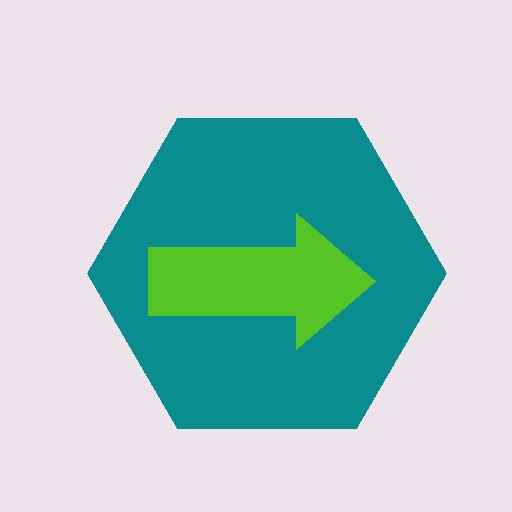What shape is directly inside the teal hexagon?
The lime arrow.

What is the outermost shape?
The teal hexagon.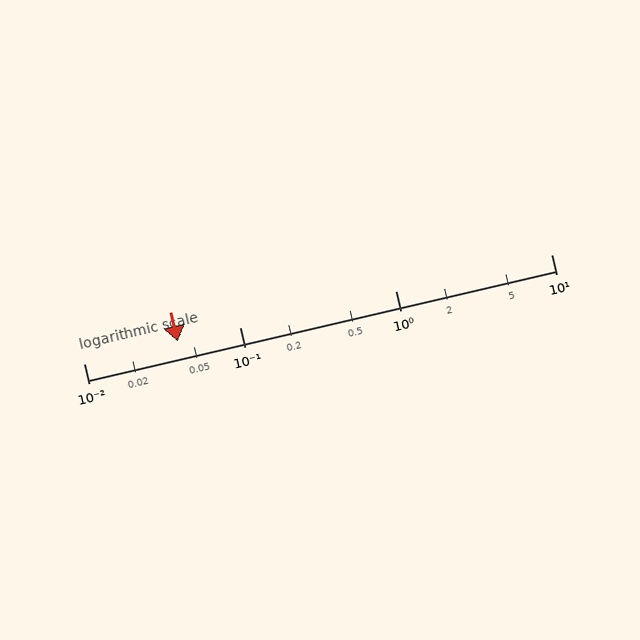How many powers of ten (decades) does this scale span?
The scale spans 3 decades, from 0.01 to 10.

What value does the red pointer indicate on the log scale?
The pointer indicates approximately 0.04.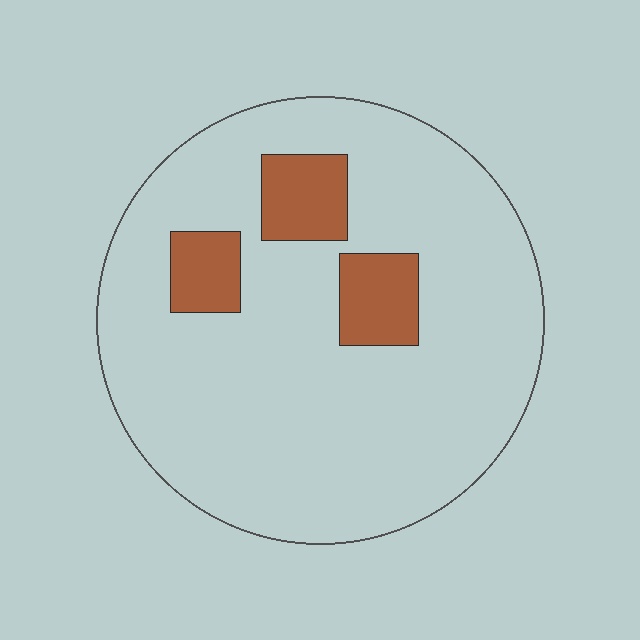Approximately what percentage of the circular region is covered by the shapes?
Approximately 15%.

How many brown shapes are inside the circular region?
3.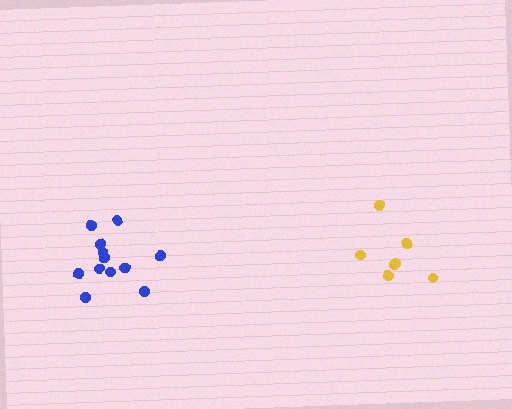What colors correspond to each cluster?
The clusters are colored: yellow, blue.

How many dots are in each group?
Group 1: 7 dots, Group 2: 13 dots (20 total).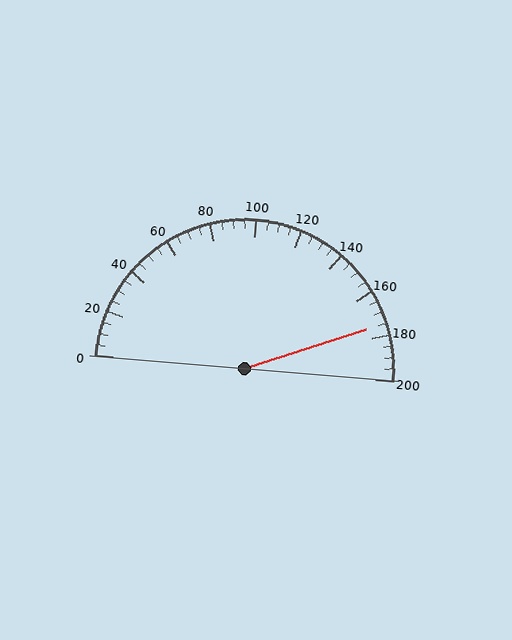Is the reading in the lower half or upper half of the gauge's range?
The reading is in the upper half of the range (0 to 200).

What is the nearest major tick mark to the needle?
The nearest major tick mark is 180.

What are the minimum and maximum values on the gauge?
The gauge ranges from 0 to 200.